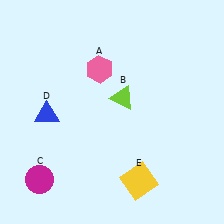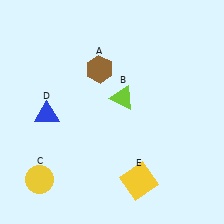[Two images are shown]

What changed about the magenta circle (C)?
In Image 1, C is magenta. In Image 2, it changed to yellow.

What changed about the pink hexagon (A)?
In Image 1, A is pink. In Image 2, it changed to brown.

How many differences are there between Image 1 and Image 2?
There are 2 differences between the two images.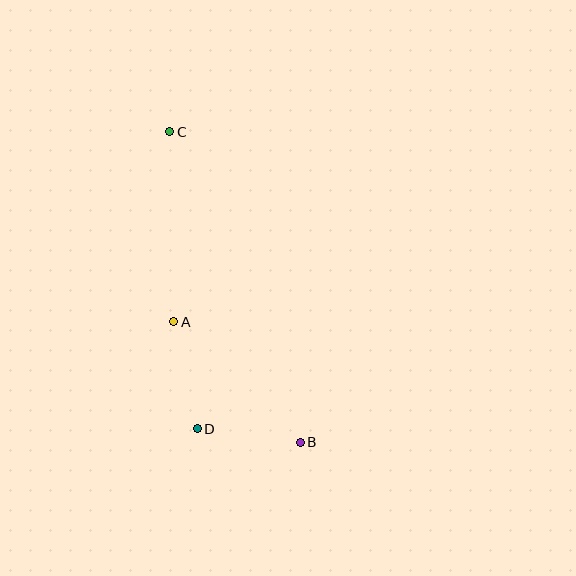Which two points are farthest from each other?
Points B and C are farthest from each other.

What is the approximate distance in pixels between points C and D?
The distance between C and D is approximately 298 pixels.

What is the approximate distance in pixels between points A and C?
The distance between A and C is approximately 190 pixels.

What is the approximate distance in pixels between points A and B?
The distance between A and B is approximately 175 pixels.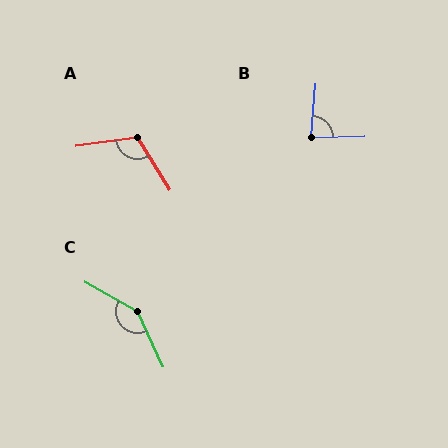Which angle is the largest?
C, at approximately 144 degrees.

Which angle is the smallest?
B, at approximately 84 degrees.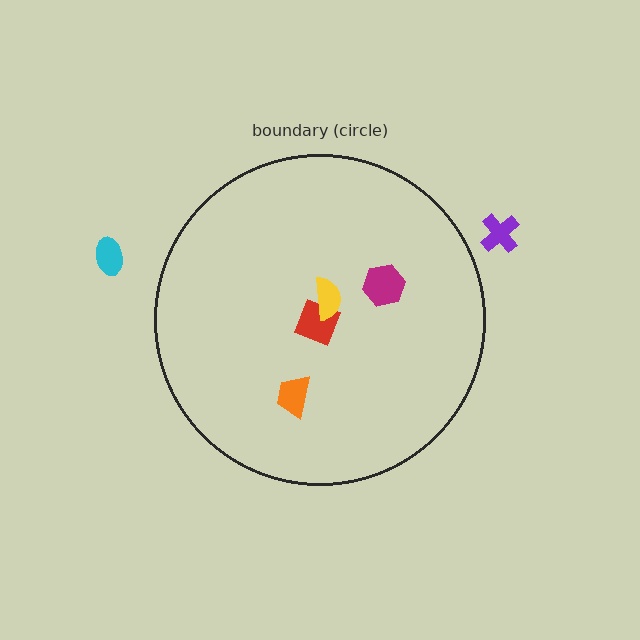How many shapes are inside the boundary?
4 inside, 2 outside.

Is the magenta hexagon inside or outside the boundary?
Inside.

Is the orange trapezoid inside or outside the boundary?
Inside.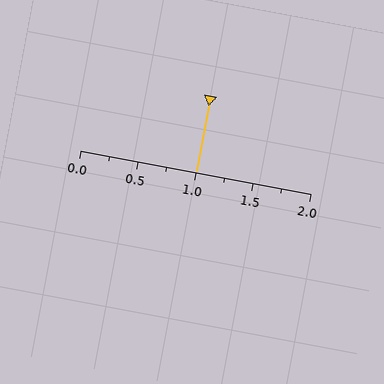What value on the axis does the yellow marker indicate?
The marker indicates approximately 1.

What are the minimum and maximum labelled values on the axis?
The axis runs from 0.0 to 2.0.